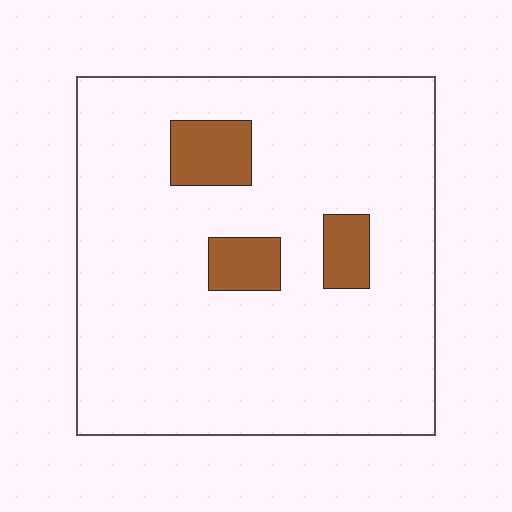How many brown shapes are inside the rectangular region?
3.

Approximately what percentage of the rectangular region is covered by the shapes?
Approximately 10%.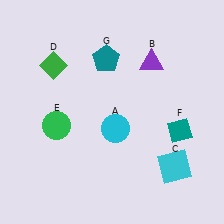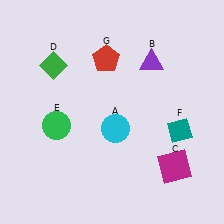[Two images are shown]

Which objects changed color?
C changed from cyan to magenta. G changed from teal to red.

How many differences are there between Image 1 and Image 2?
There are 2 differences between the two images.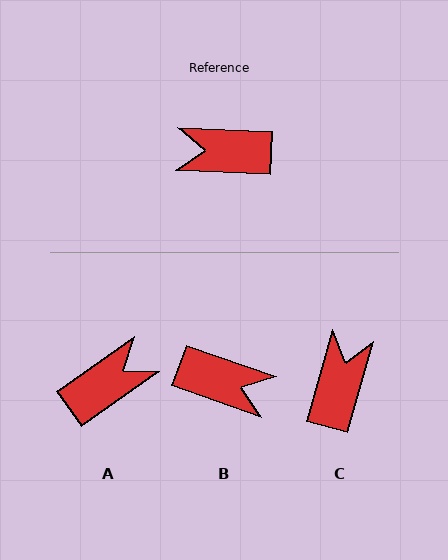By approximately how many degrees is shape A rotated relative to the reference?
Approximately 142 degrees clockwise.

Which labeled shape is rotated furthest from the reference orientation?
B, about 163 degrees away.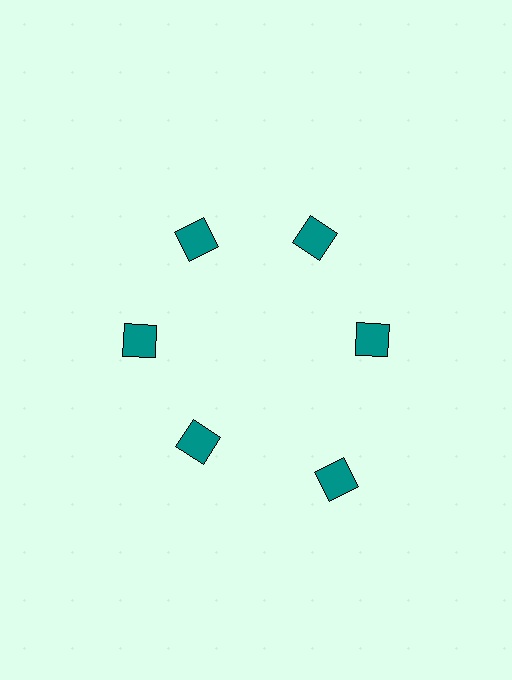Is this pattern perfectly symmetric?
No. The 6 teal diamonds are arranged in a ring, but one element near the 5 o'clock position is pushed outward from the center, breaking the 6-fold rotational symmetry.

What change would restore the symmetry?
The symmetry would be restored by moving it inward, back onto the ring so that all 6 diamonds sit at equal angles and equal distance from the center.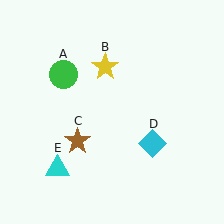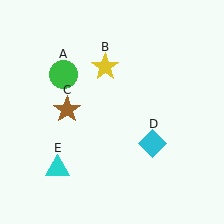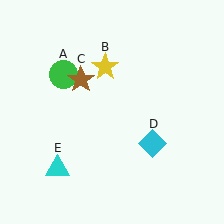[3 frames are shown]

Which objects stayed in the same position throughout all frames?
Green circle (object A) and yellow star (object B) and cyan diamond (object D) and cyan triangle (object E) remained stationary.